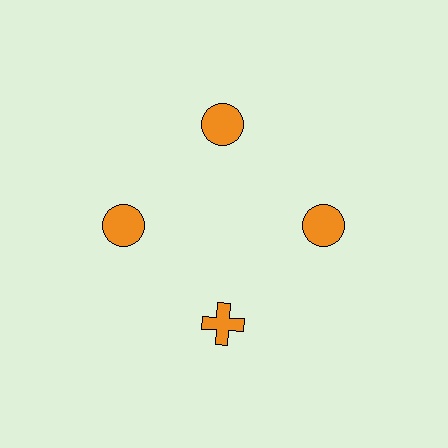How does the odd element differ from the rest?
It has a different shape: cross instead of circle.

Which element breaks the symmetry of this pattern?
The orange cross at roughly the 6 o'clock position breaks the symmetry. All other shapes are orange circles.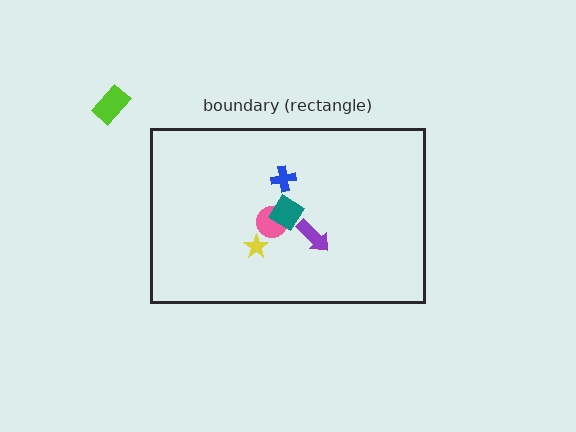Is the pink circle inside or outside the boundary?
Inside.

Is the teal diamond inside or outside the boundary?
Inside.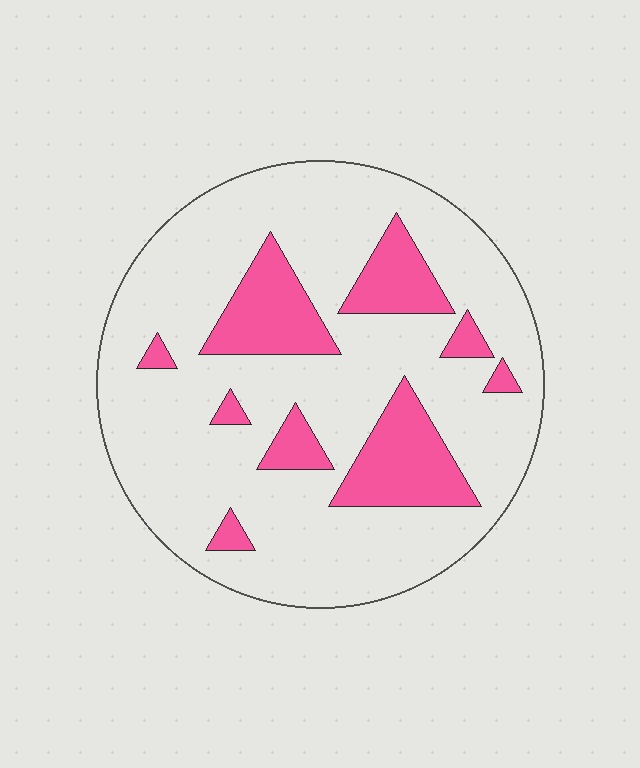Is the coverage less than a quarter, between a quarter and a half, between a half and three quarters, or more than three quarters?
Less than a quarter.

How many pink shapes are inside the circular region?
9.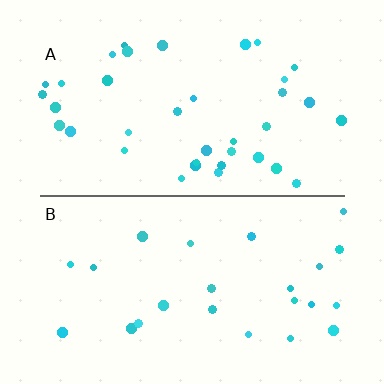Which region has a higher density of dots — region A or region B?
A (the top).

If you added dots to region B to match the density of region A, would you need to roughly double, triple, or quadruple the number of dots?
Approximately double.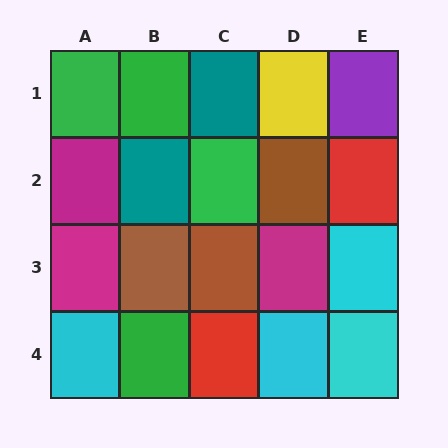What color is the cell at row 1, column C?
Teal.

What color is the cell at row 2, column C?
Green.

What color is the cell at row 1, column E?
Purple.